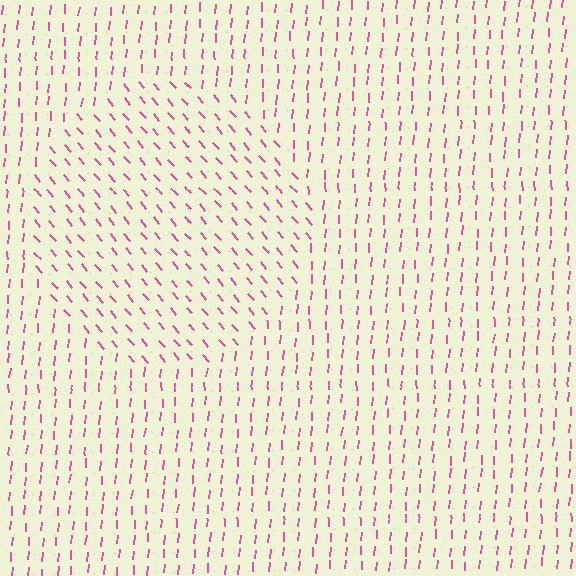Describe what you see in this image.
The image is filled with small pink line segments. A circle region in the image has lines oriented differently from the surrounding lines, creating a visible texture boundary.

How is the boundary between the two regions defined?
The boundary is defined purely by a change in line orientation (approximately 45 degrees difference). All lines are the same color and thickness.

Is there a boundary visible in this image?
Yes, there is a texture boundary formed by a change in line orientation.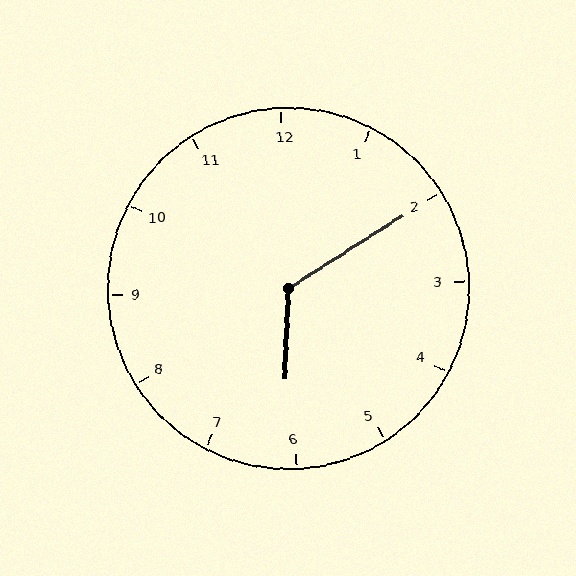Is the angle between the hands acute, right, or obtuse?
It is obtuse.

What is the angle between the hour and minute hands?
Approximately 125 degrees.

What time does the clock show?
6:10.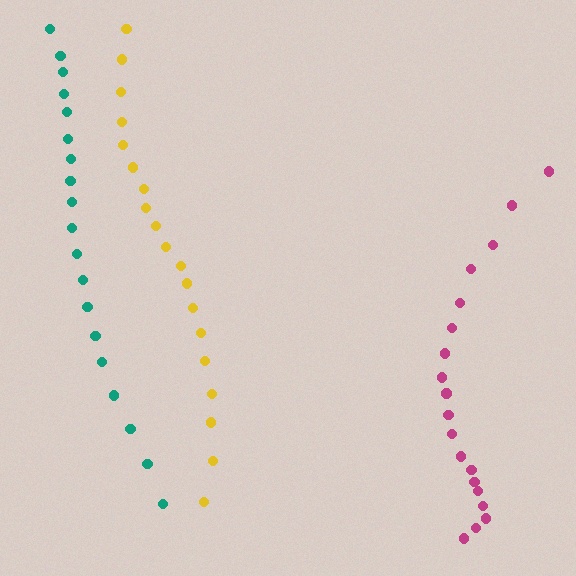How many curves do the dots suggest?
There are 3 distinct paths.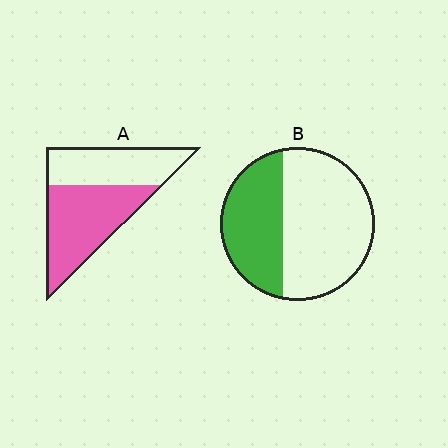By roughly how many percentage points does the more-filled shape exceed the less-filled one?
By roughly 20 percentage points (A over B).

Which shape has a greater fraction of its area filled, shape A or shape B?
Shape A.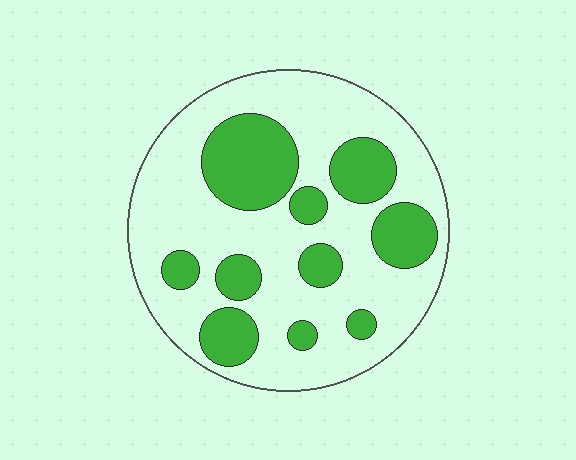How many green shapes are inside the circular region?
10.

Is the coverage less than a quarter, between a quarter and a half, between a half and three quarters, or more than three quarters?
Between a quarter and a half.